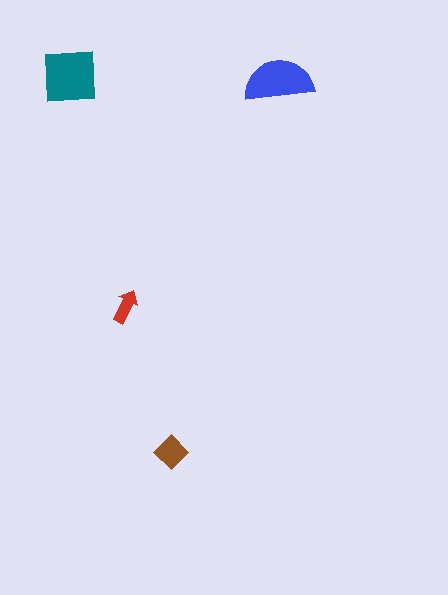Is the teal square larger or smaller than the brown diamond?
Larger.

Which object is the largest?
The teal square.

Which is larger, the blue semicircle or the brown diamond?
The blue semicircle.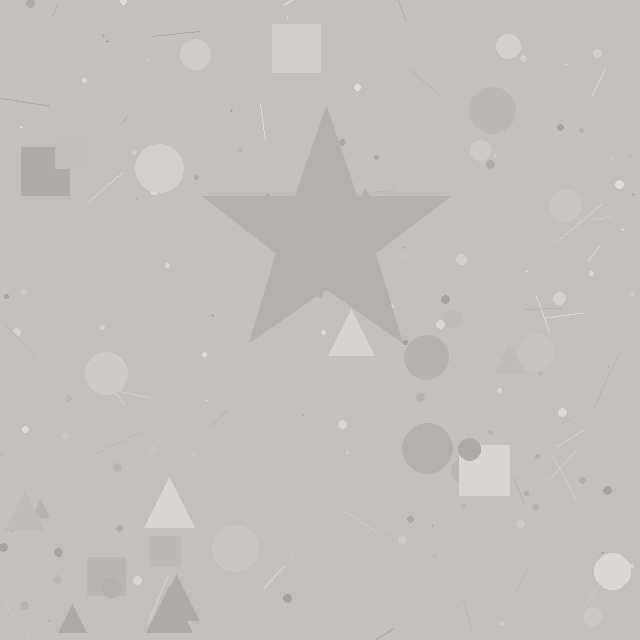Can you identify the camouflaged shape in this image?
The camouflaged shape is a star.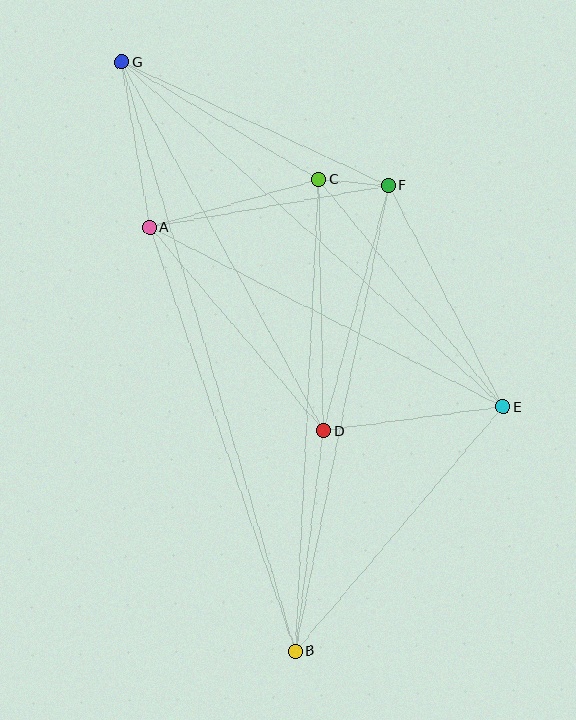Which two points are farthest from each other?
Points B and G are farthest from each other.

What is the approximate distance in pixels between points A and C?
The distance between A and C is approximately 176 pixels.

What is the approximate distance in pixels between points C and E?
The distance between C and E is approximately 293 pixels.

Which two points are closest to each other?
Points C and F are closest to each other.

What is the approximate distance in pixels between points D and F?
The distance between D and F is approximately 254 pixels.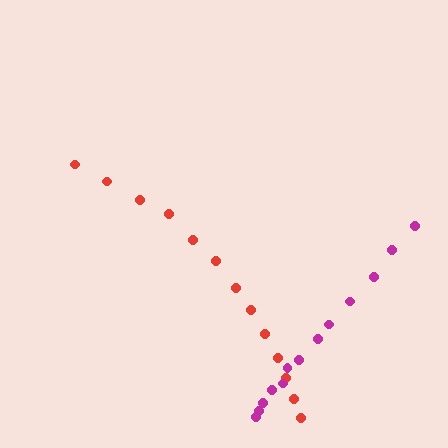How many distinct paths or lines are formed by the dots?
There are 2 distinct paths.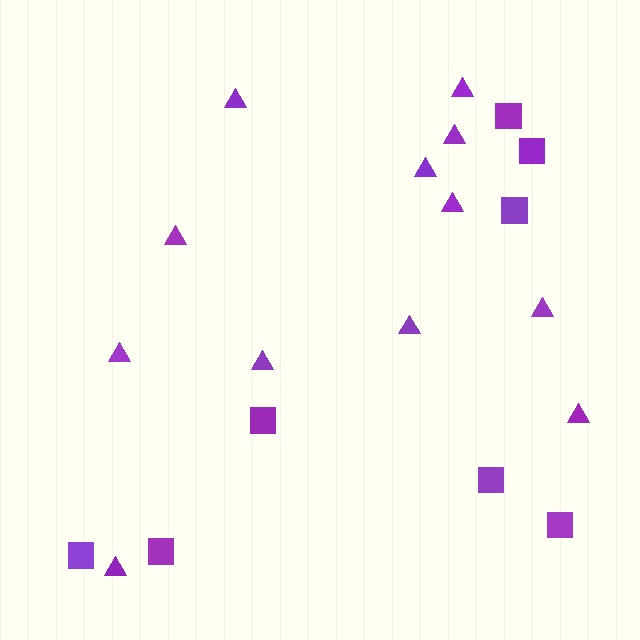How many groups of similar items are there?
There are 2 groups: one group of squares (8) and one group of triangles (12).